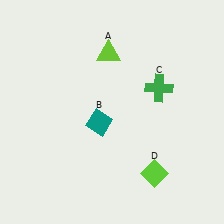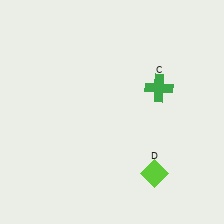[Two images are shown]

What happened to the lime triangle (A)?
The lime triangle (A) was removed in Image 2. It was in the top-left area of Image 1.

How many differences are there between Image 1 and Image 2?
There are 2 differences between the two images.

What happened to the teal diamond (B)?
The teal diamond (B) was removed in Image 2. It was in the bottom-left area of Image 1.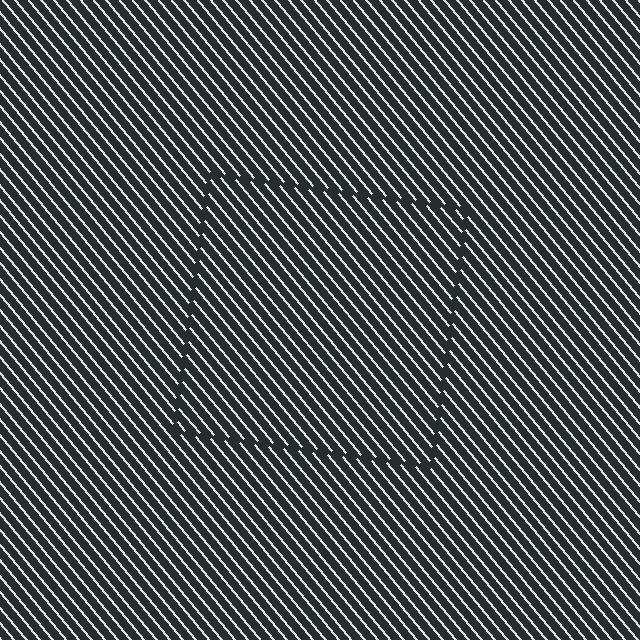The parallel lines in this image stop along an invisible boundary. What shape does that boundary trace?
An illusory square. The interior of the shape contains the same grating, shifted by half a period — the contour is defined by the phase discontinuity where line-ends from the inner and outer gratings abut.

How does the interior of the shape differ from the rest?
The interior of the shape contains the same grating, shifted by half a period — the contour is defined by the phase discontinuity where line-ends from the inner and outer gratings abut.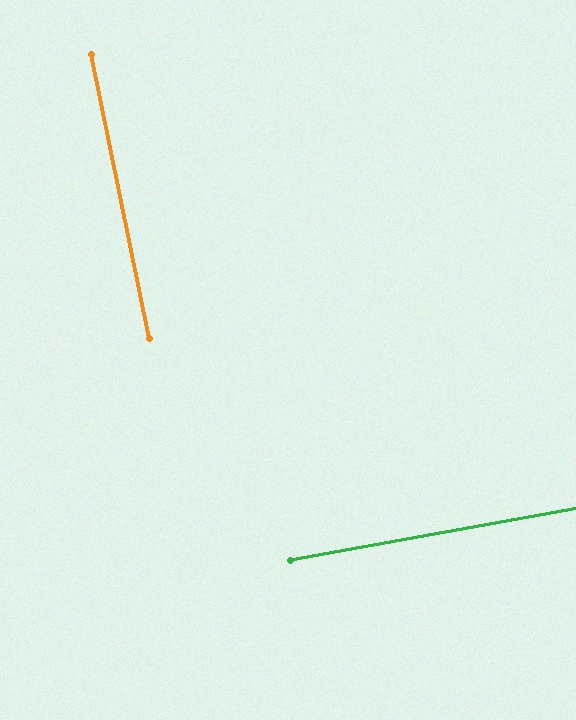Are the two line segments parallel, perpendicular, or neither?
Perpendicular — they meet at approximately 89°.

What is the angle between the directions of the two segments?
Approximately 89 degrees.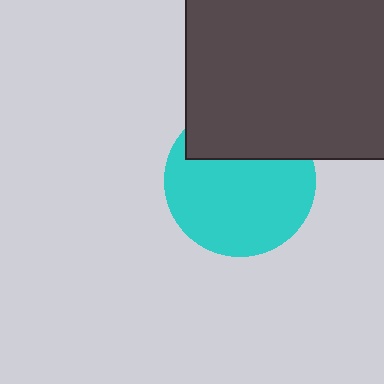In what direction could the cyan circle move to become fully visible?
The cyan circle could move down. That would shift it out from behind the dark gray rectangle entirely.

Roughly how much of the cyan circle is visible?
Most of it is visible (roughly 70%).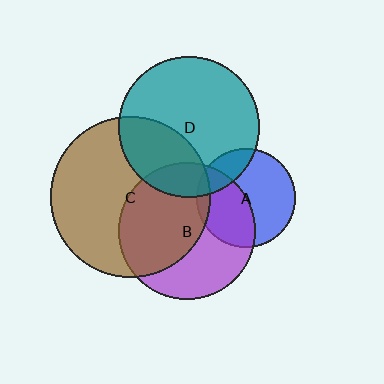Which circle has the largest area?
Circle C (brown).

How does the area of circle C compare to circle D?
Approximately 1.3 times.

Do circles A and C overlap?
Yes.